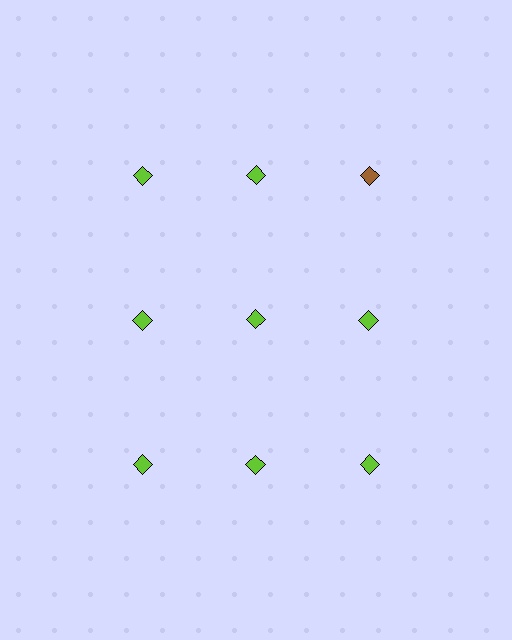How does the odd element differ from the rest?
It has a different color: brown instead of lime.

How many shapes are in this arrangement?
There are 9 shapes arranged in a grid pattern.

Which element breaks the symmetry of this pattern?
The brown diamond in the top row, center column breaks the symmetry. All other shapes are lime diamonds.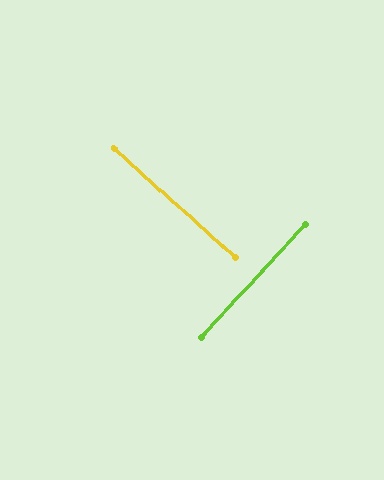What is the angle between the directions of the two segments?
Approximately 89 degrees.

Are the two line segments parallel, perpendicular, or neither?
Perpendicular — they meet at approximately 89°.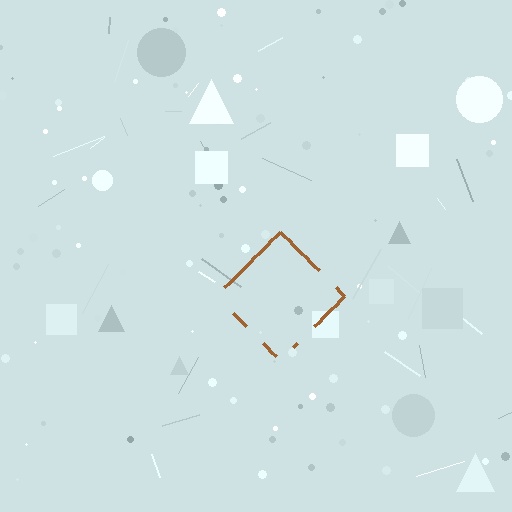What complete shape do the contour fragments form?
The contour fragments form a diamond.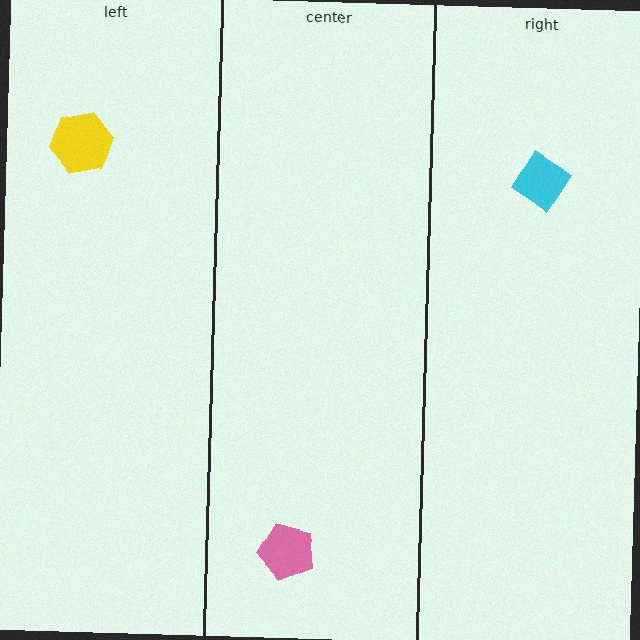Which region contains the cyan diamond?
The right region.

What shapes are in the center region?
The pink pentagon.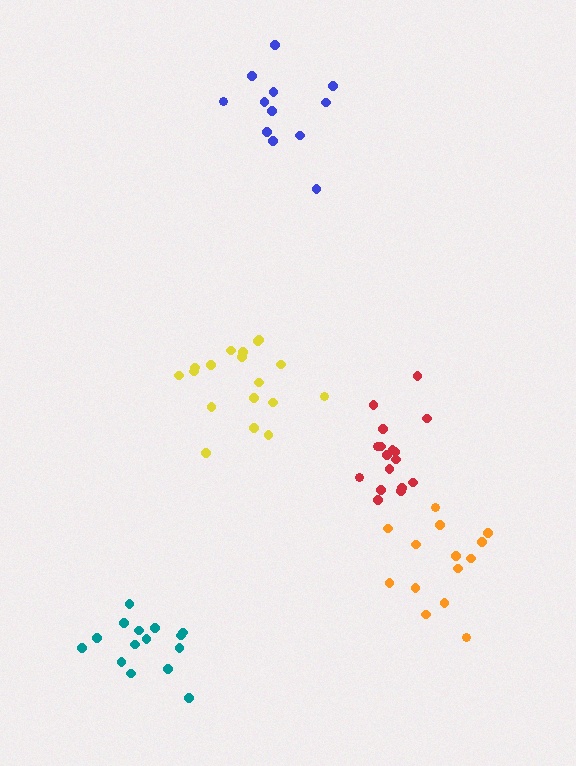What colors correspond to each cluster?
The clusters are colored: yellow, blue, red, orange, teal.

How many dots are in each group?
Group 1: 18 dots, Group 2: 12 dots, Group 3: 17 dots, Group 4: 14 dots, Group 5: 15 dots (76 total).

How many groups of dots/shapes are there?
There are 5 groups.